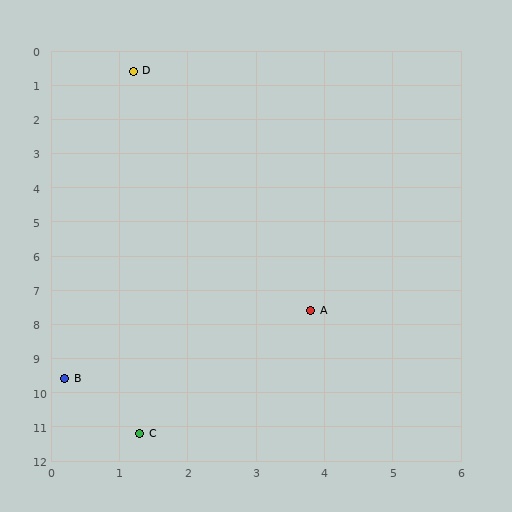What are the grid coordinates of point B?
Point B is at approximately (0.2, 9.6).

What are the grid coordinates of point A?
Point A is at approximately (3.8, 7.6).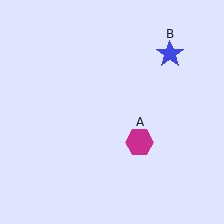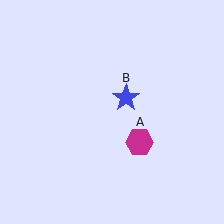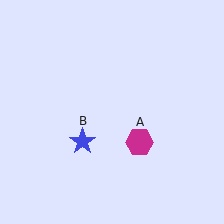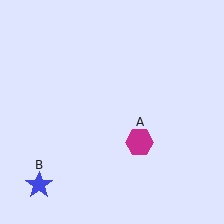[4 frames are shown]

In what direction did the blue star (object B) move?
The blue star (object B) moved down and to the left.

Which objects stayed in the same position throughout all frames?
Magenta hexagon (object A) remained stationary.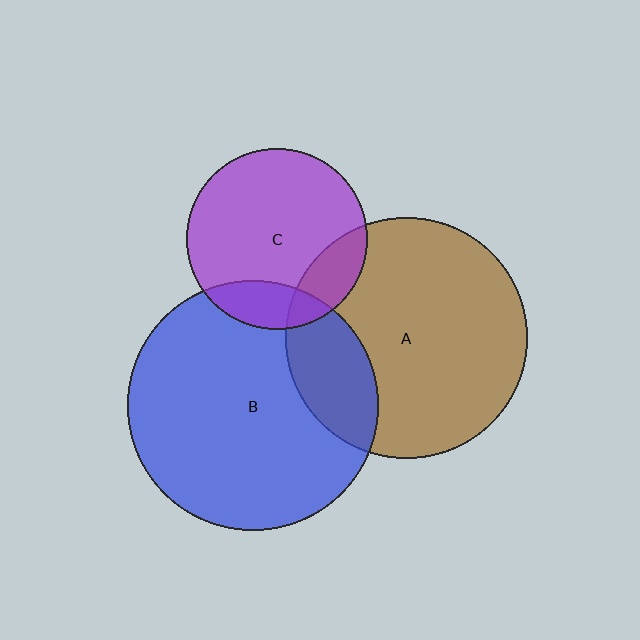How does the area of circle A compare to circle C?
Approximately 1.8 times.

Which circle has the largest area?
Circle B (blue).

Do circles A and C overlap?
Yes.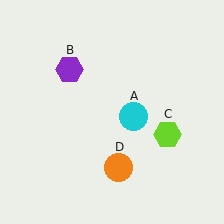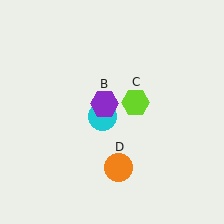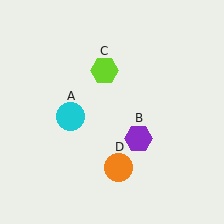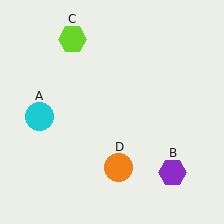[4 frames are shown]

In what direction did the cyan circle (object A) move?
The cyan circle (object A) moved left.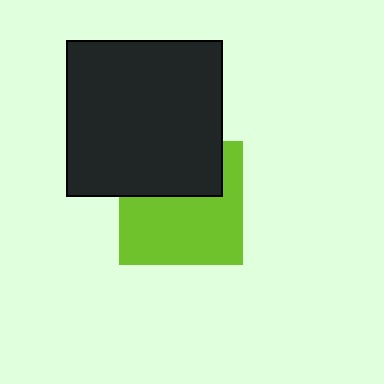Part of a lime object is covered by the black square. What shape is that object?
It is a square.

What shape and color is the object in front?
The object in front is a black square.